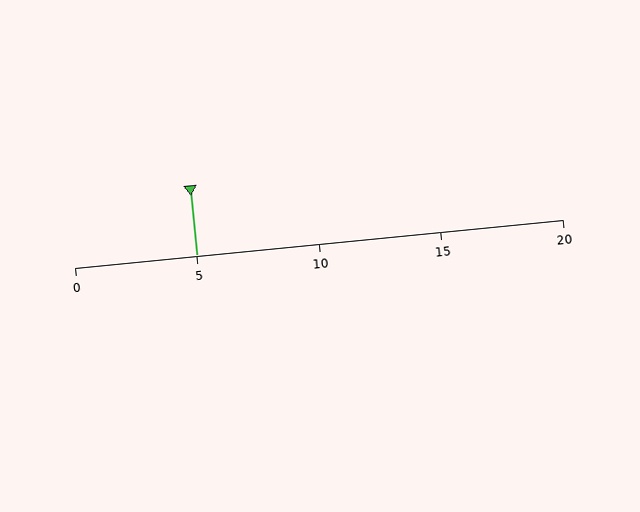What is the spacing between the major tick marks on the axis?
The major ticks are spaced 5 apart.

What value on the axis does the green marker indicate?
The marker indicates approximately 5.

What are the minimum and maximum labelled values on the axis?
The axis runs from 0 to 20.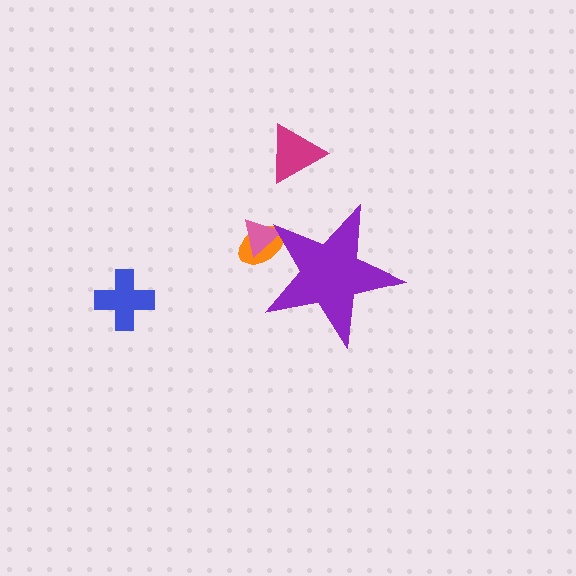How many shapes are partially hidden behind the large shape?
2 shapes are partially hidden.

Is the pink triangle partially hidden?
Yes, the pink triangle is partially hidden behind the purple star.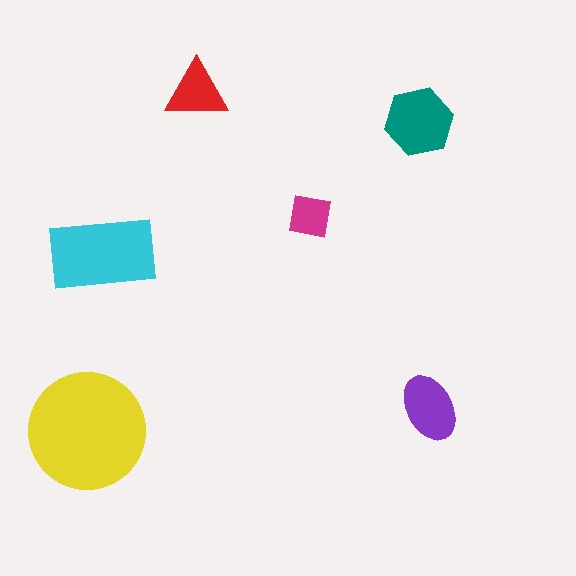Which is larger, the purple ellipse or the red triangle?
The purple ellipse.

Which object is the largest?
The yellow circle.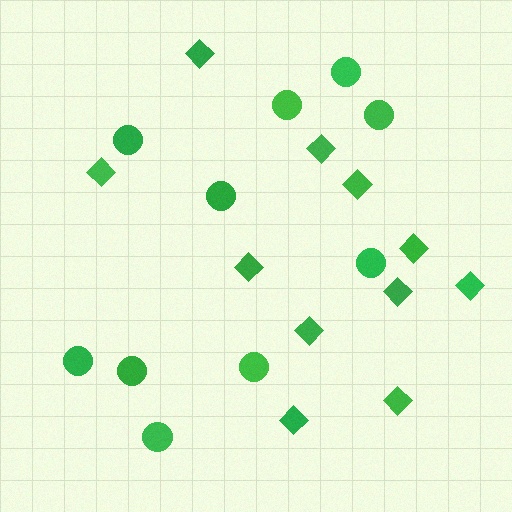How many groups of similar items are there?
There are 2 groups: one group of circles (10) and one group of diamonds (11).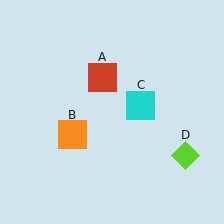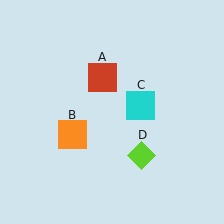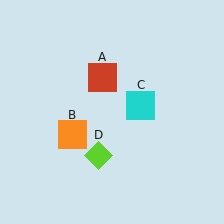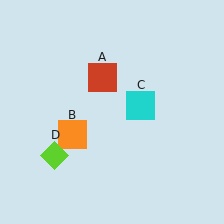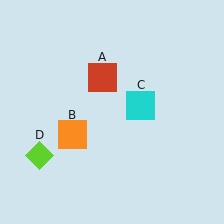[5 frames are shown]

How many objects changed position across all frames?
1 object changed position: lime diamond (object D).